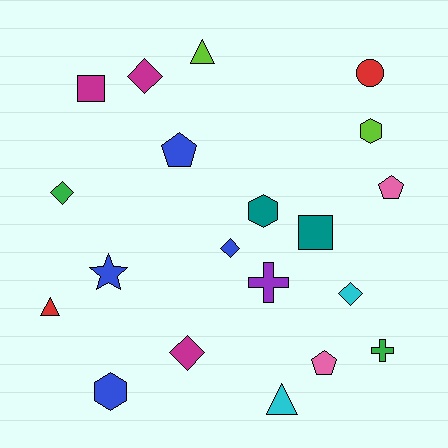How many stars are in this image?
There is 1 star.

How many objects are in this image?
There are 20 objects.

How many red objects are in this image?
There are 2 red objects.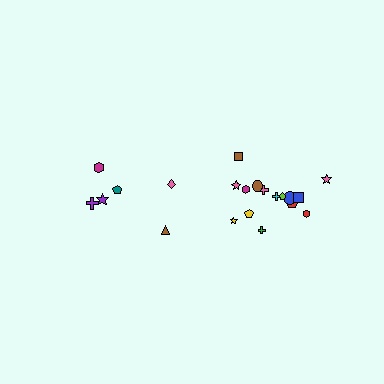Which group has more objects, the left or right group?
The right group.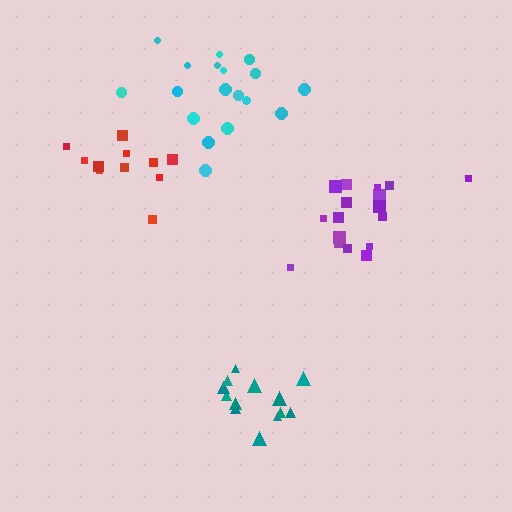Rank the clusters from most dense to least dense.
teal, purple, red, cyan.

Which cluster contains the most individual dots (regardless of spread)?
Cyan (18).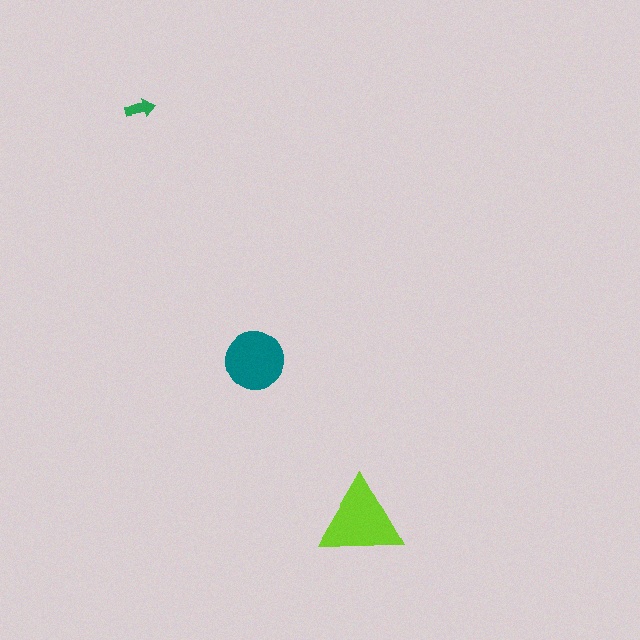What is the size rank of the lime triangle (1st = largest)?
1st.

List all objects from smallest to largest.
The green arrow, the teal circle, the lime triangle.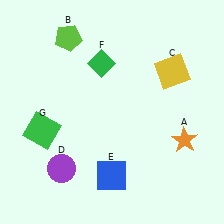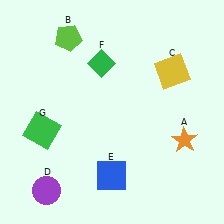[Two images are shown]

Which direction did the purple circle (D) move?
The purple circle (D) moved down.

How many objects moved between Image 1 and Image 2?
1 object moved between the two images.